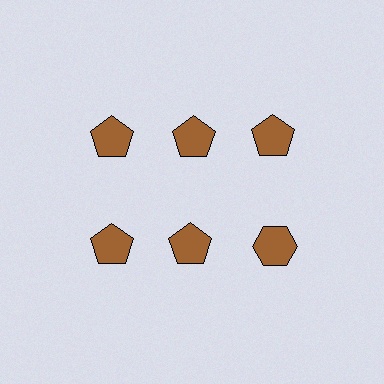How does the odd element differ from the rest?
It has a different shape: hexagon instead of pentagon.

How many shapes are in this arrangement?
There are 6 shapes arranged in a grid pattern.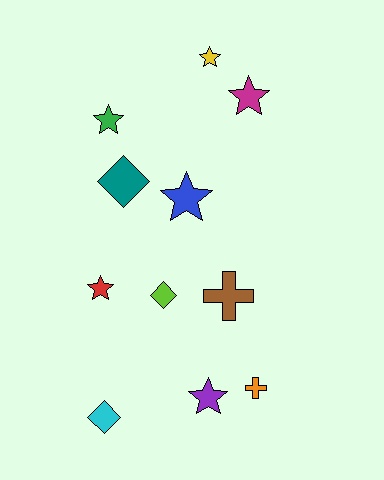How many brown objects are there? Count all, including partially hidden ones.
There is 1 brown object.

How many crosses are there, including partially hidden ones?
There are 2 crosses.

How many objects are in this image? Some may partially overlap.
There are 11 objects.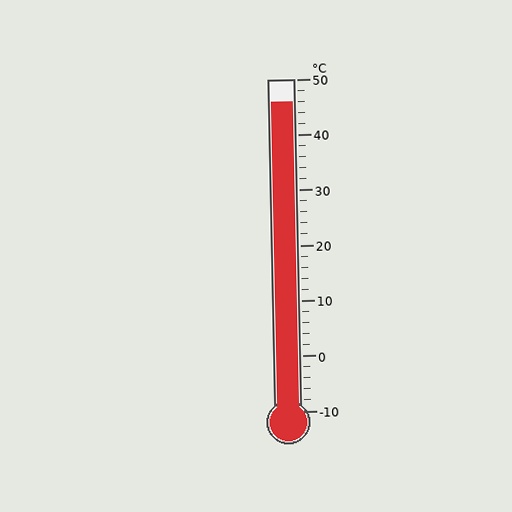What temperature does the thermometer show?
The thermometer shows approximately 46°C.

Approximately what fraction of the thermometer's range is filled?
The thermometer is filled to approximately 95% of its range.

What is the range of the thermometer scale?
The thermometer scale ranges from -10°C to 50°C.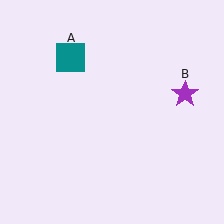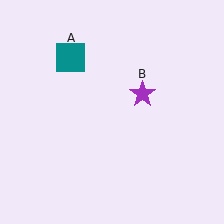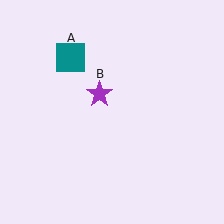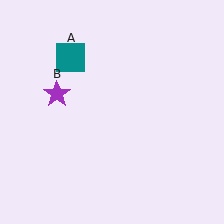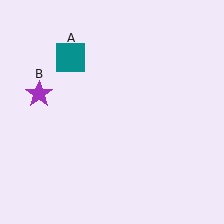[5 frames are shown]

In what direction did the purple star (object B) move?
The purple star (object B) moved left.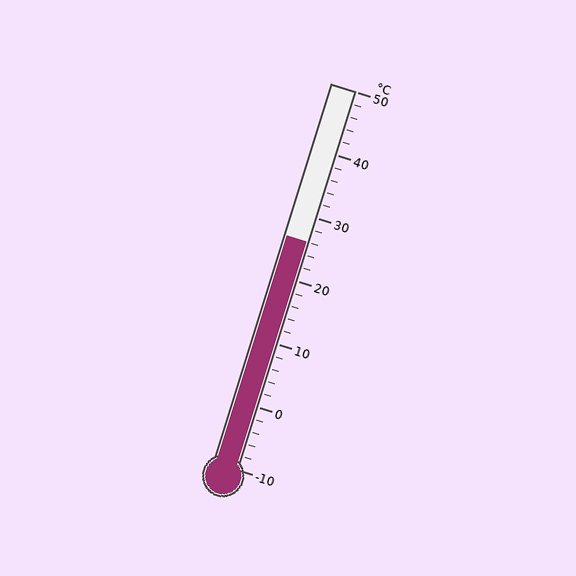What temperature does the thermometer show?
The thermometer shows approximately 26°C.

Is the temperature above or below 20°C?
The temperature is above 20°C.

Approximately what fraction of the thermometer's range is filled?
The thermometer is filled to approximately 60% of its range.